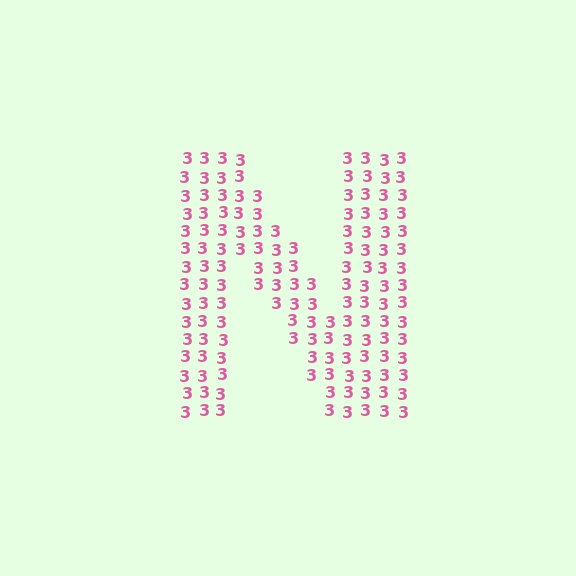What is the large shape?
The large shape is the letter N.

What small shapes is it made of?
It is made of small digit 3's.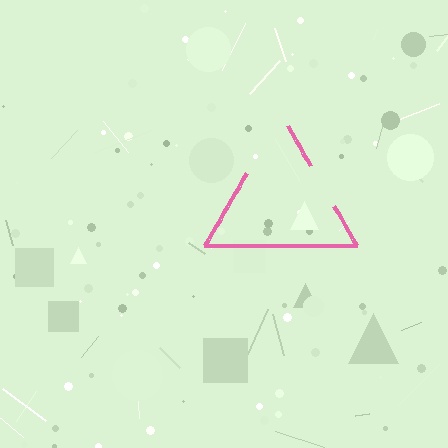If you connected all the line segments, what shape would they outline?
They would outline a triangle.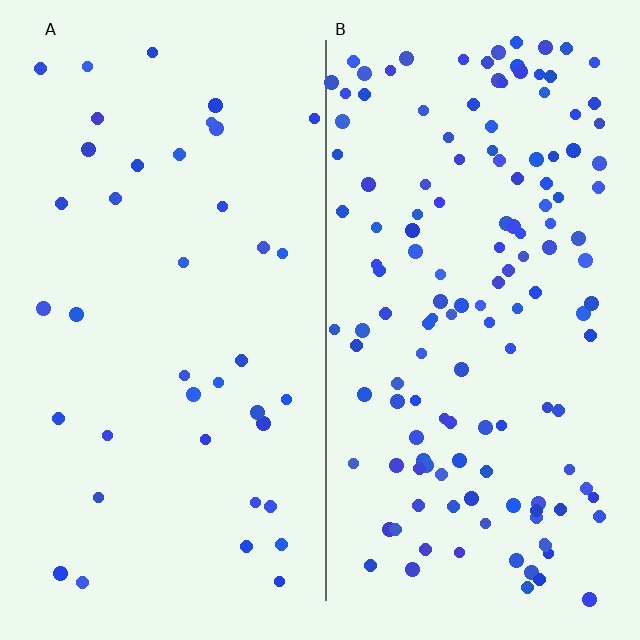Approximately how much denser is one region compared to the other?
Approximately 3.7× — region B over region A.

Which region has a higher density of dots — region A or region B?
B (the right).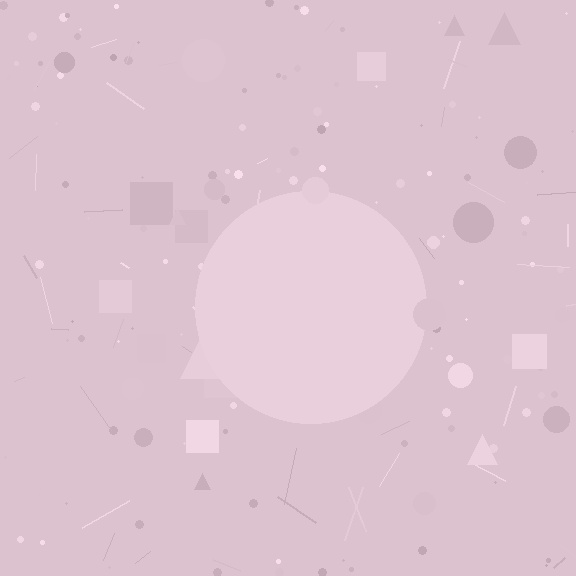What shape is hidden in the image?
A circle is hidden in the image.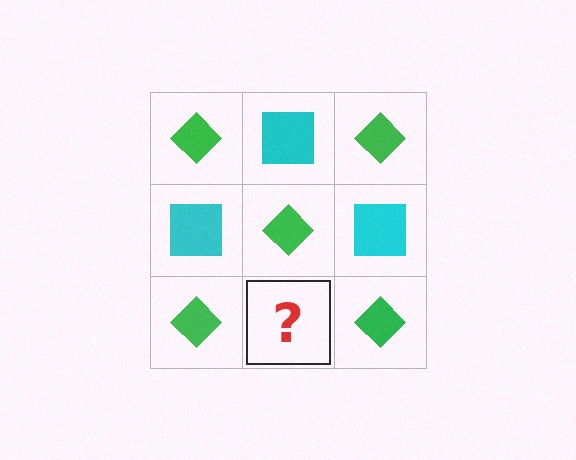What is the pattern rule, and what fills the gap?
The rule is that it alternates green diamond and cyan square in a checkerboard pattern. The gap should be filled with a cyan square.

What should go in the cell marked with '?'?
The missing cell should contain a cyan square.